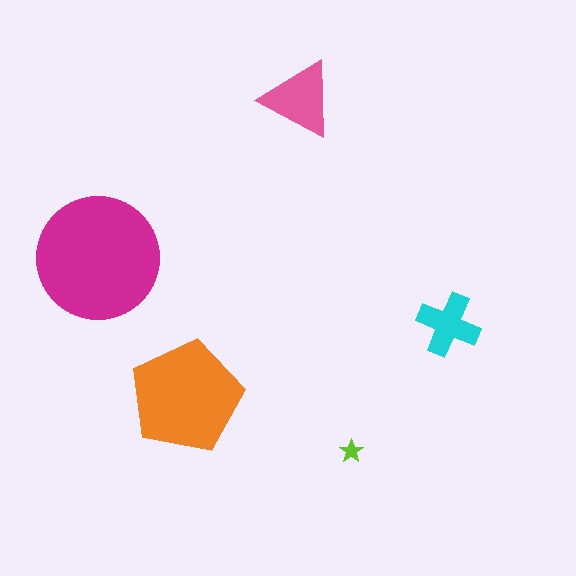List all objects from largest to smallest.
The magenta circle, the orange pentagon, the pink triangle, the cyan cross, the lime star.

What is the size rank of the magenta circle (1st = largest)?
1st.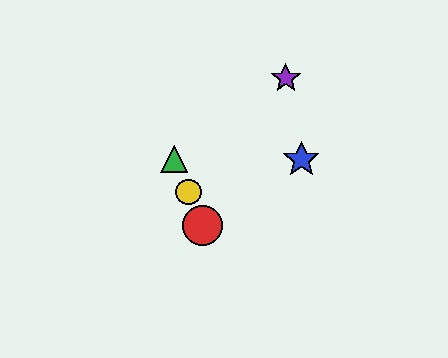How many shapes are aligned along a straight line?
3 shapes (the red circle, the green triangle, the yellow circle) are aligned along a straight line.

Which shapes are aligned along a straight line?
The red circle, the green triangle, the yellow circle are aligned along a straight line.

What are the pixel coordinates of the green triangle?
The green triangle is at (174, 159).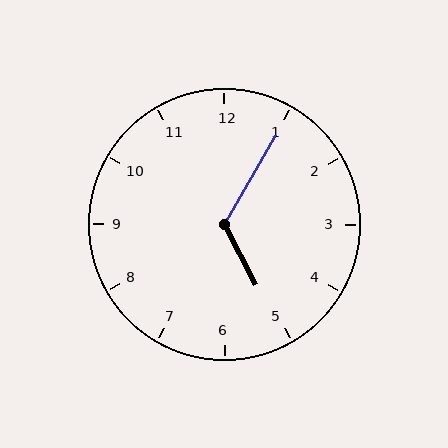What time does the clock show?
5:05.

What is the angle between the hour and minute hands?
Approximately 122 degrees.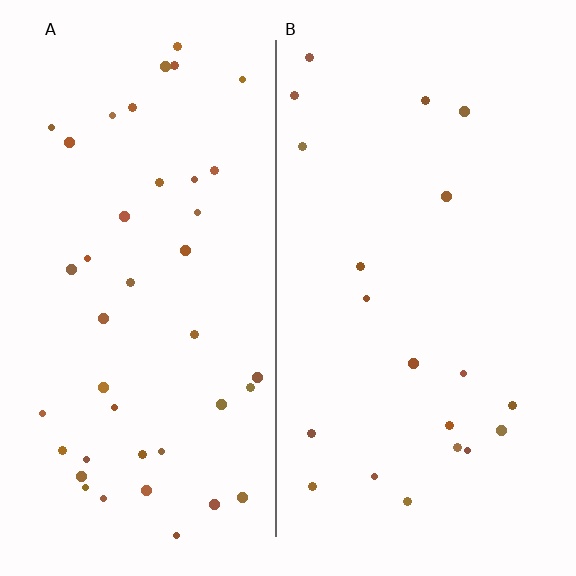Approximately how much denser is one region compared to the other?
Approximately 2.0× — region A over region B.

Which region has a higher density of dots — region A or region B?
A (the left).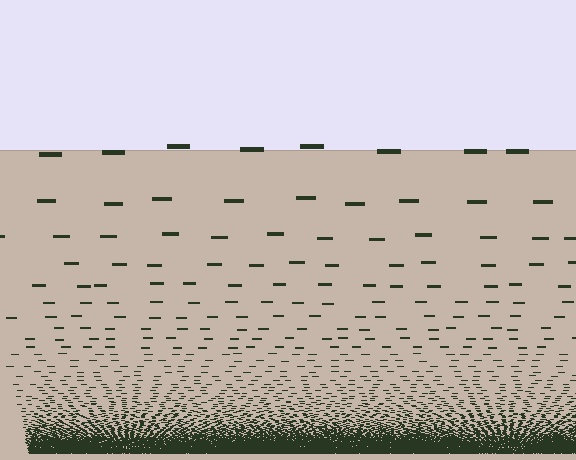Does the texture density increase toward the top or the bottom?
Density increases toward the bottom.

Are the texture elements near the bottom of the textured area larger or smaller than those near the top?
Smaller. The gradient is inverted — elements near the bottom are smaller and denser.